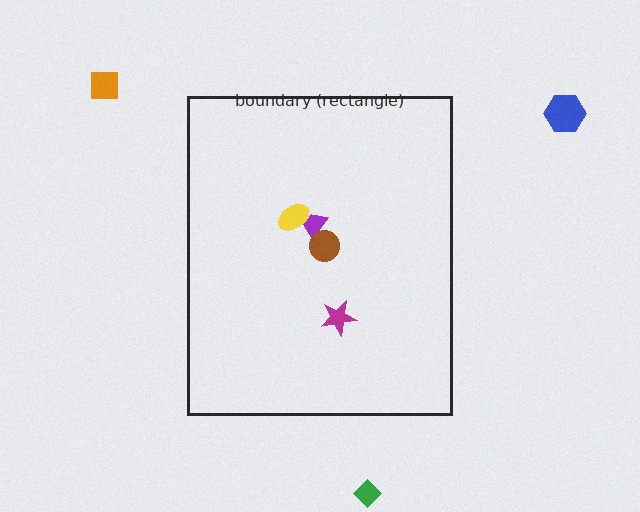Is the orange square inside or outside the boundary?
Outside.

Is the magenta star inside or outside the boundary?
Inside.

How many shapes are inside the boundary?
4 inside, 3 outside.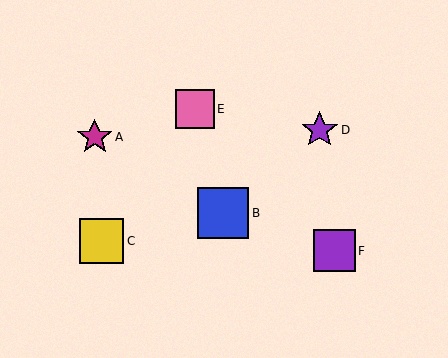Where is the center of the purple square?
The center of the purple square is at (334, 251).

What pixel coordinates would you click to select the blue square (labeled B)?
Click at (223, 213) to select the blue square B.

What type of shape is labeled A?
Shape A is a magenta star.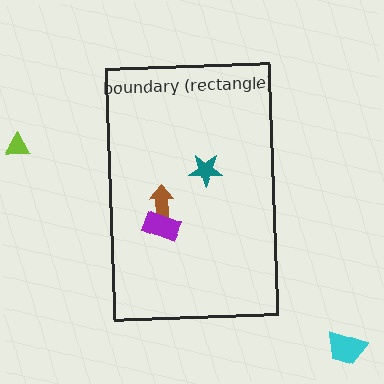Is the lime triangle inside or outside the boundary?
Outside.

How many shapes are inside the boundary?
3 inside, 2 outside.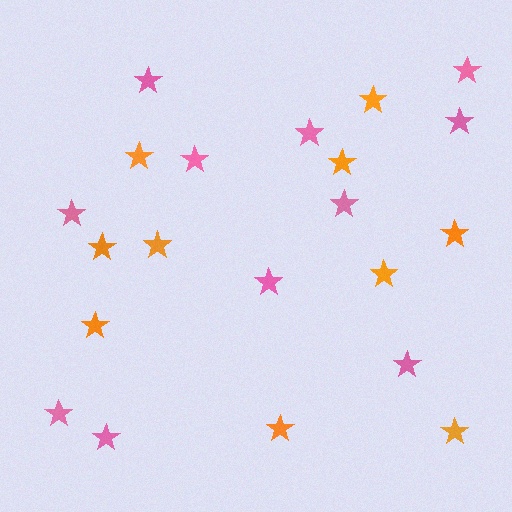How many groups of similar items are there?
There are 2 groups: one group of orange stars (10) and one group of pink stars (11).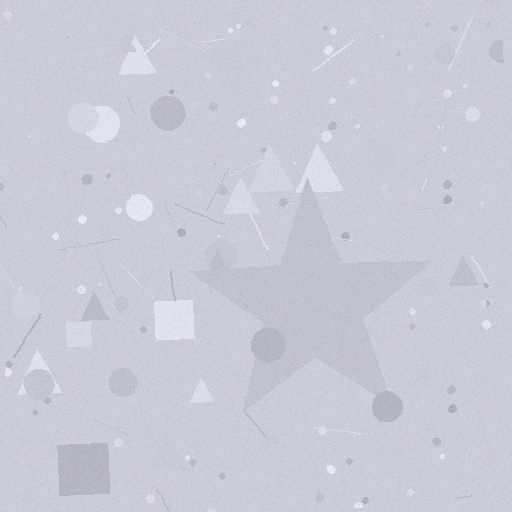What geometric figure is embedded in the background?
A star is embedded in the background.